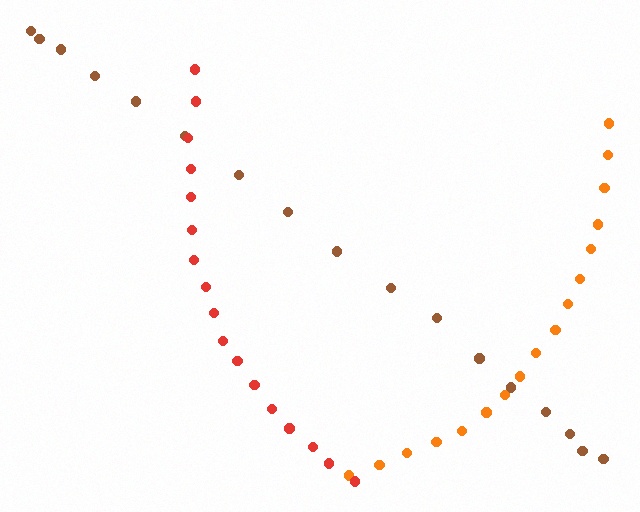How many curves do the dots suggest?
There are 3 distinct paths.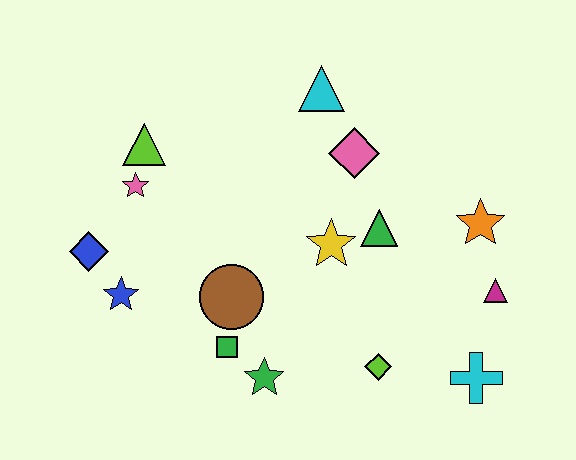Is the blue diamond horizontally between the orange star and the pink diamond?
No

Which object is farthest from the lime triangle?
The cyan cross is farthest from the lime triangle.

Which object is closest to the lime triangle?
The pink star is closest to the lime triangle.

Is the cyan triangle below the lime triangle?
No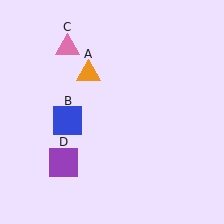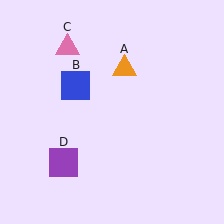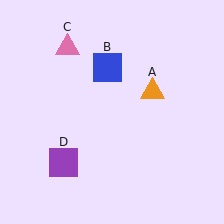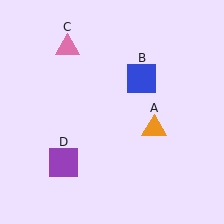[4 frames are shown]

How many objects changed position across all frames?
2 objects changed position: orange triangle (object A), blue square (object B).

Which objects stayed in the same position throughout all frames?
Pink triangle (object C) and purple square (object D) remained stationary.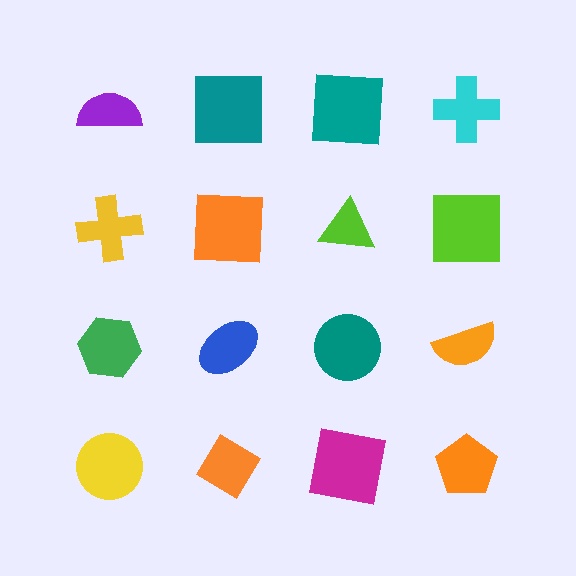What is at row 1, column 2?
A teal square.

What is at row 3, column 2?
A blue ellipse.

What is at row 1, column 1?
A purple semicircle.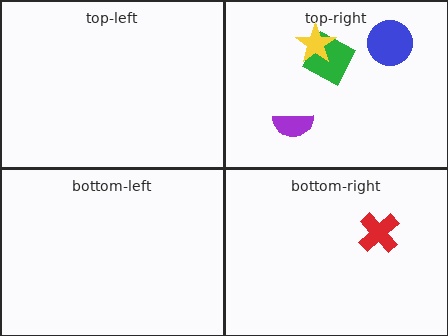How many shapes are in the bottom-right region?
1.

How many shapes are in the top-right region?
4.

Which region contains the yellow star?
The top-right region.